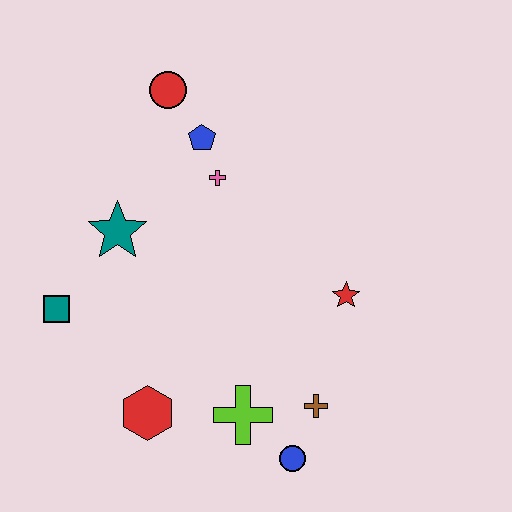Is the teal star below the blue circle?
No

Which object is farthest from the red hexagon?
The red circle is farthest from the red hexagon.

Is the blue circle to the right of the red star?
No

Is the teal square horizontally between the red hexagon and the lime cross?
No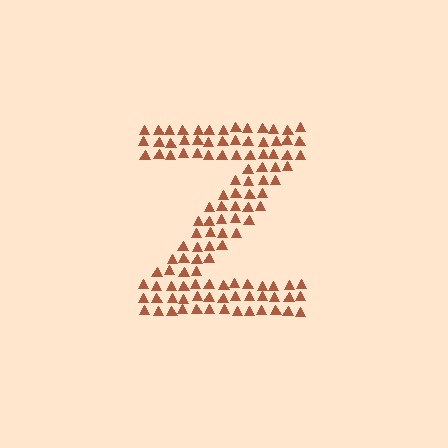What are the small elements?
The small elements are triangles.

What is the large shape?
The large shape is the letter Z.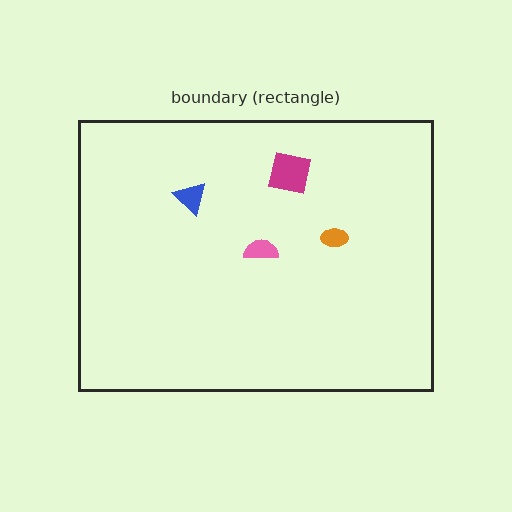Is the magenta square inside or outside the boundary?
Inside.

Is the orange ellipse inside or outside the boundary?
Inside.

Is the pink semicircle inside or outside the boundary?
Inside.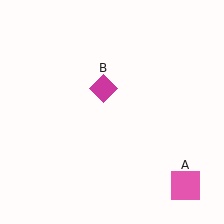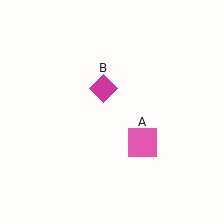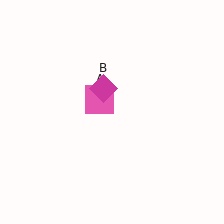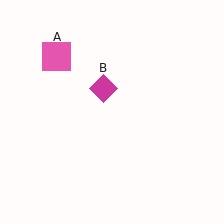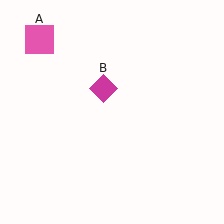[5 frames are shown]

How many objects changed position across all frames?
1 object changed position: pink square (object A).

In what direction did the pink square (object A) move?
The pink square (object A) moved up and to the left.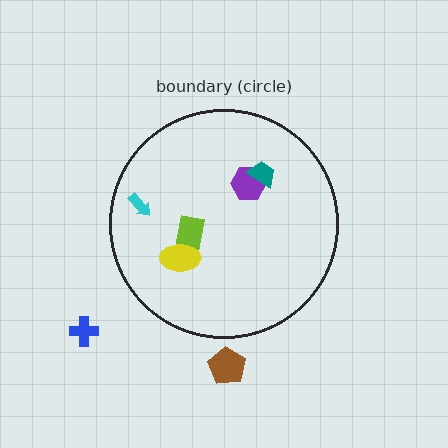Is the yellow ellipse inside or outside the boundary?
Inside.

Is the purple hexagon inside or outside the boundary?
Inside.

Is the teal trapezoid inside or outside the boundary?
Inside.